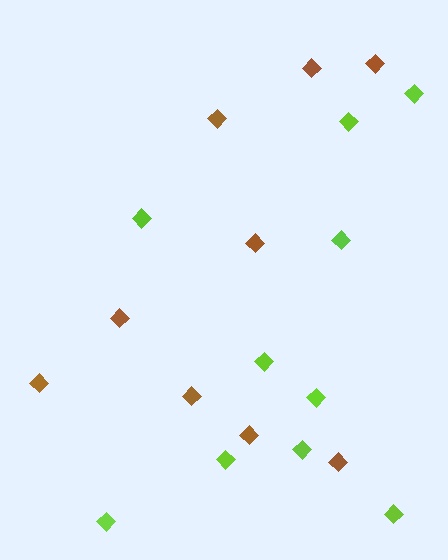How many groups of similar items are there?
There are 2 groups: one group of lime diamonds (10) and one group of brown diamonds (9).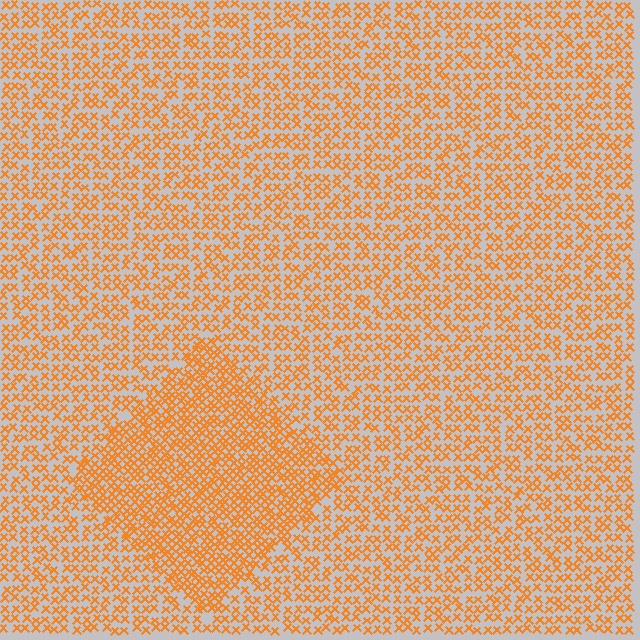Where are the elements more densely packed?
The elements are more densely packed inside the diamond boundary.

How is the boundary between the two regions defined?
The boundary is defined by a change in element density (approximately 1.7x ratio). All elements are the same color, size, and shape.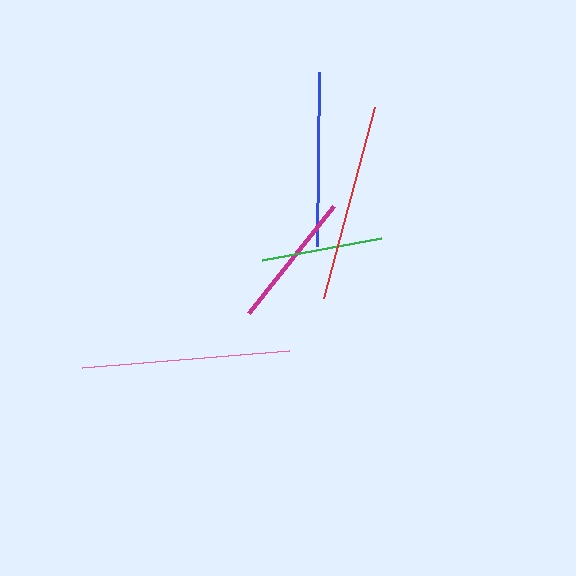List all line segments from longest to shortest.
From longest to shortest: pink, red, blue, magenta, green.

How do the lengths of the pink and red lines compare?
The pink and red lines are approximately the same length.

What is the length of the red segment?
The red segment is approximately 198 pixels long.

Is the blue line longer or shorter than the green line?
The blue line is longer than the green line.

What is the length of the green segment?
The green segment is approximately 121 pixels long.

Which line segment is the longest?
The pink line is the longest at approximately 208 pixels.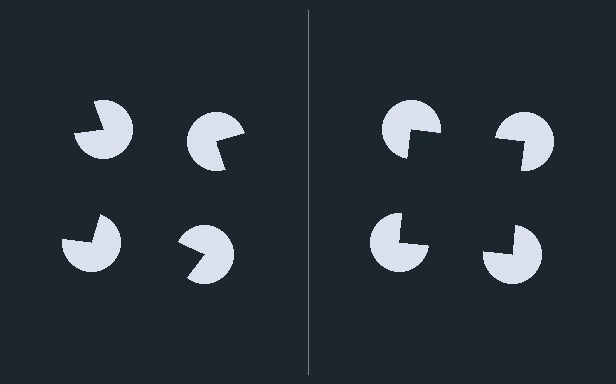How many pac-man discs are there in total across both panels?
8 — 4 on each side.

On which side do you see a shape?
An illusory square appears on the right side. On the left side the wedge cuts are rotated, so no coherent shape forms.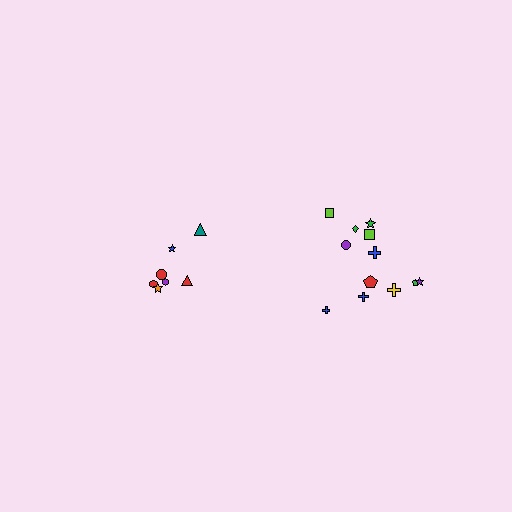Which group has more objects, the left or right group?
The right group.